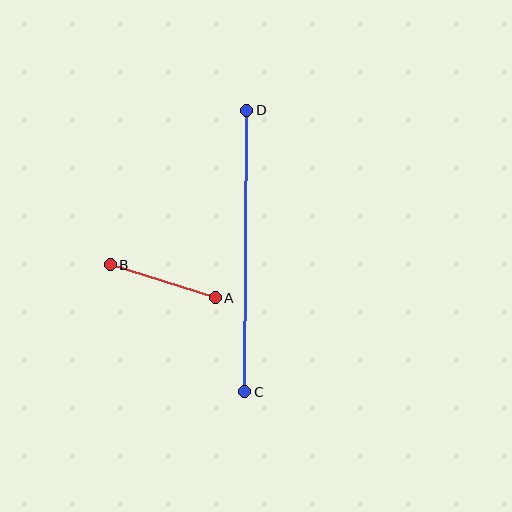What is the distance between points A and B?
The distance is approximately 110 pixels.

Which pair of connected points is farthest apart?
Points C and D are farthest apart.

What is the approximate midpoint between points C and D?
The midpoint is at approximately (246, 251) pixels.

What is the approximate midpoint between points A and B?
The midpoint is at approximately (163, 281) pixels.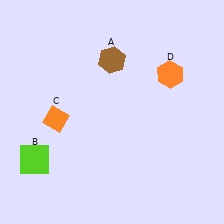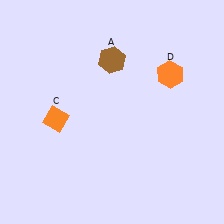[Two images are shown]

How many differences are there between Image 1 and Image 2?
There is 1 difference between the two images.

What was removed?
The lime square (B) was removed in Image 2.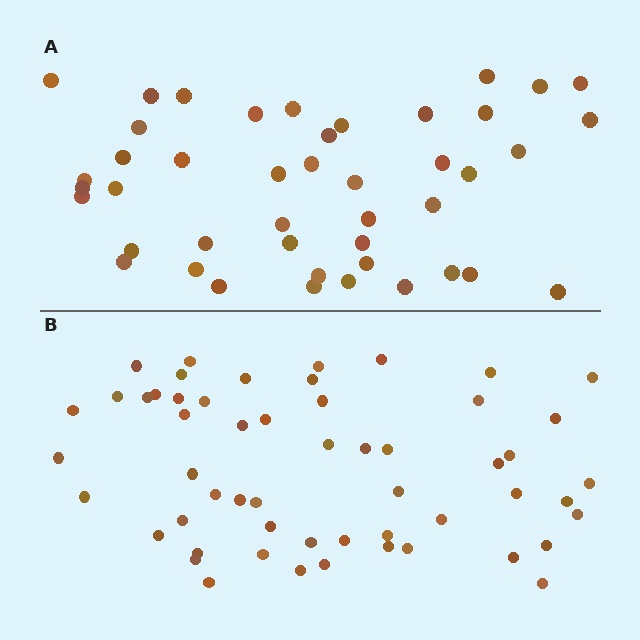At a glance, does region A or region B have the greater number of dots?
Region B (the bottom region) has more dots.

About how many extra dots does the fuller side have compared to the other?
Region B has roughly 12 or so more dots than region A.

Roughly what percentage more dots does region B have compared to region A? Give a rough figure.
About 25% more.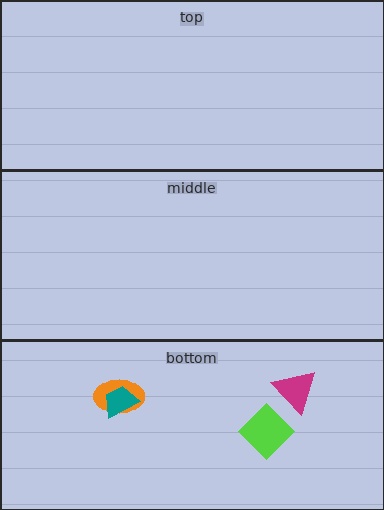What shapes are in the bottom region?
The magenta triangle, the orange ellipse, the lime diamond, the teal trapezoid.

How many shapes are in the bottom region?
4.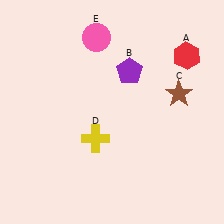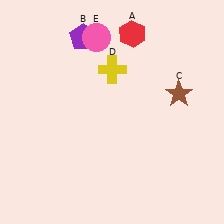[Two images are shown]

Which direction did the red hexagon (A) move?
The red hexagon (A) moved left.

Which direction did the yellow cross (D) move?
The yellow cross (D) moved up.